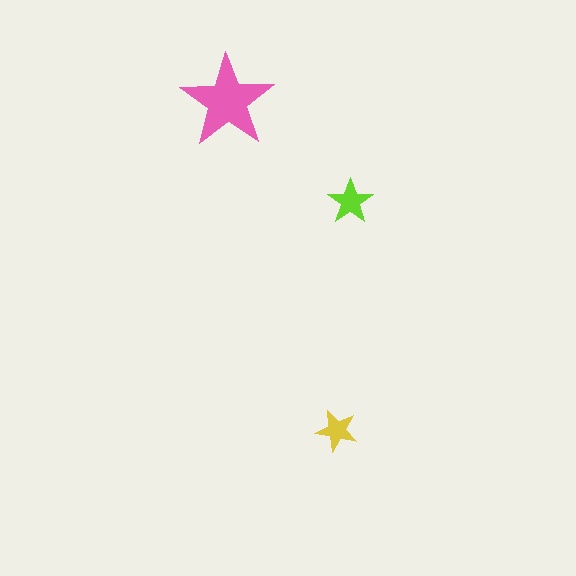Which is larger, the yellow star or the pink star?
The pink one.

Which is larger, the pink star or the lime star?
The pink one.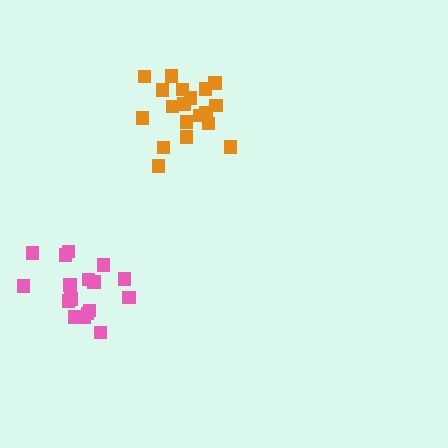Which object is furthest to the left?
The pink cluster is leftmost.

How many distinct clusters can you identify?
There are 2 distinct clusters.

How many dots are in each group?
Group 1: 17 dots, Group 2: 19 dots (36 total).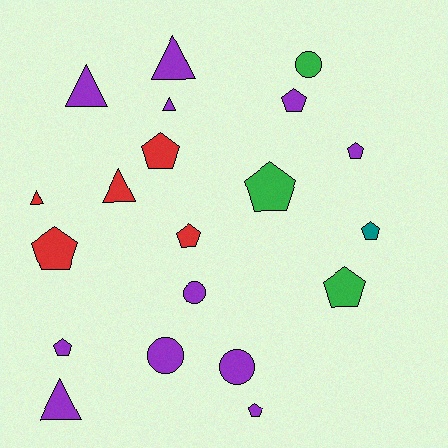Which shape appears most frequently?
Pentagon, with 10 objects.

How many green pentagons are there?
There are 2 green pentagons.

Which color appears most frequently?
Purple, with 11 objects.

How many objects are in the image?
There are 20 objects.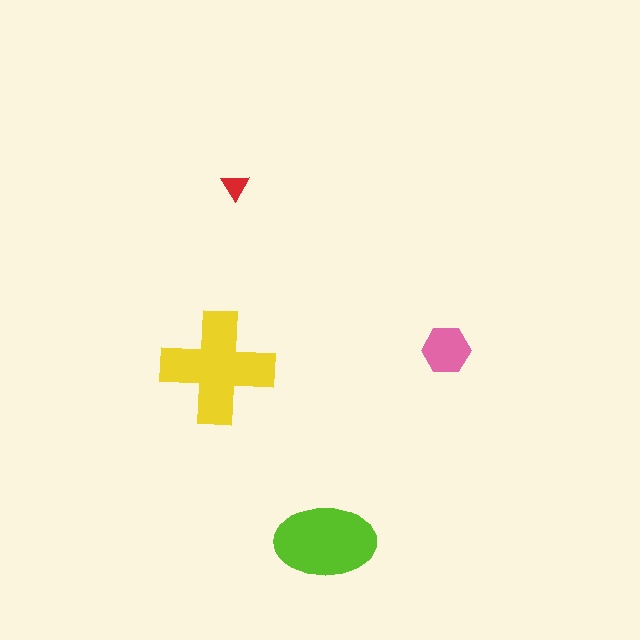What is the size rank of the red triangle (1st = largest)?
4th.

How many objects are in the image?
There are 4 objects in the image.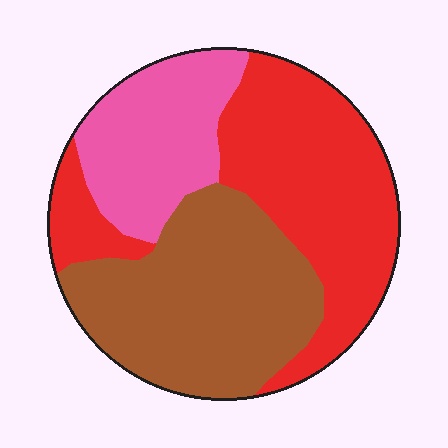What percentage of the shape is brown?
Brown covers about 40% of the shape.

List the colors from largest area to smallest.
From largest to smallest: red, brown, pink.